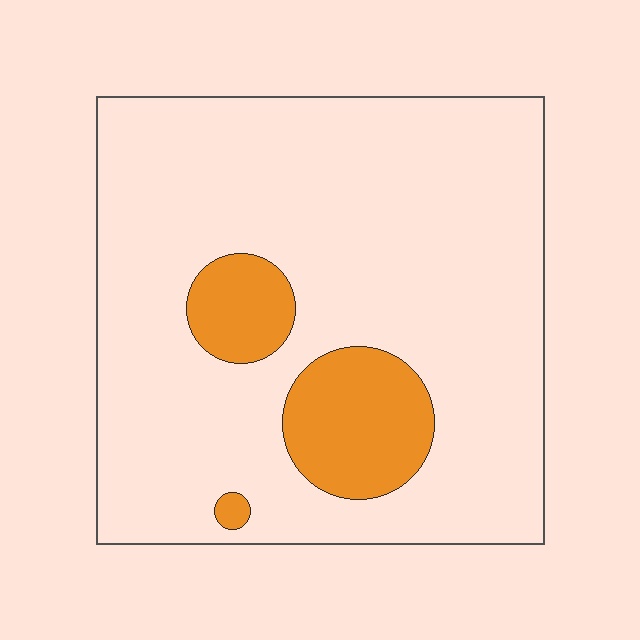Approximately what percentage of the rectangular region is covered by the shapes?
Approximately 15%.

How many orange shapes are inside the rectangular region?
3.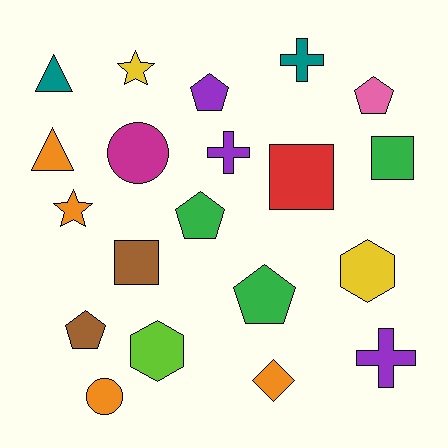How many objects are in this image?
There are 20 objects.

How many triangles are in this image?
There are 2 triangles.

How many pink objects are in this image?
There is 1 pink object.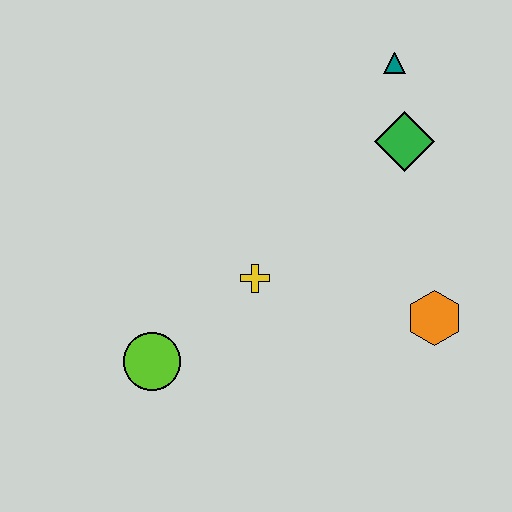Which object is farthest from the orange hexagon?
The lime circle is farthest from the orange hexagon.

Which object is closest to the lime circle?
The yellow cross is closest to the lime circle.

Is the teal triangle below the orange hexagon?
No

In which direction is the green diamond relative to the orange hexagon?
The green diamond is above the orange hexagon.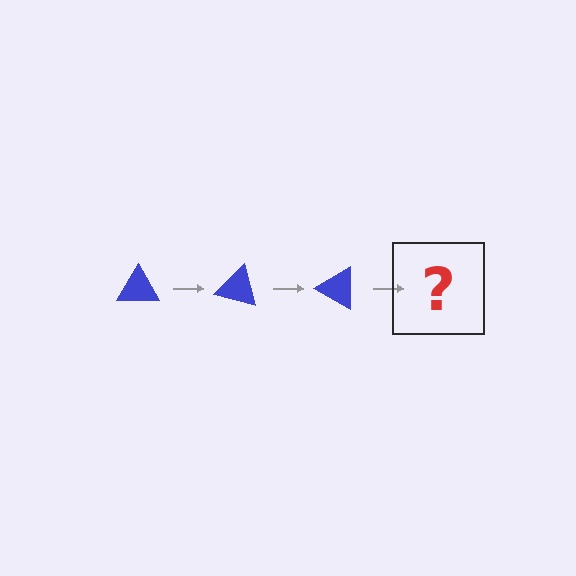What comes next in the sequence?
The next element should be a blue triangle rotated 45 degrees.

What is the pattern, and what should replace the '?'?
The pattern is that the triangle rotates 15 degrees each step. The '?' should be a blue triangle rotated 45 degrees.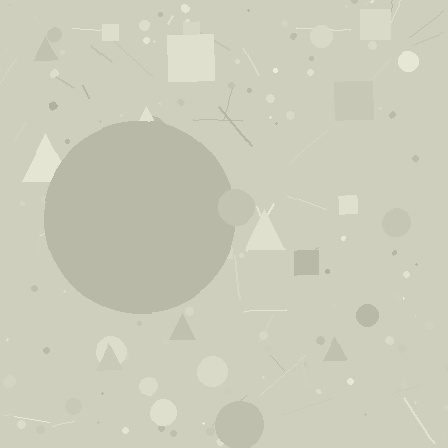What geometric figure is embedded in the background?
A circle is embedded in the background.